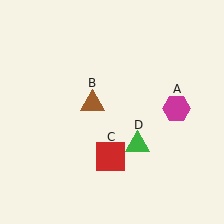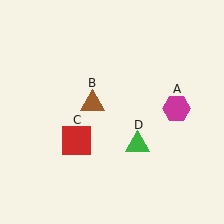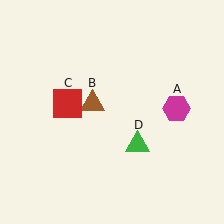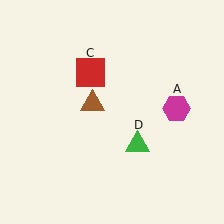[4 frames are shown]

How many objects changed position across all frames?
1 object changed position: red square (object C).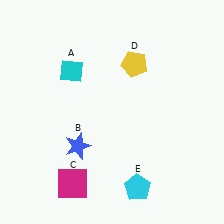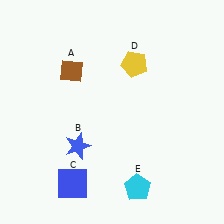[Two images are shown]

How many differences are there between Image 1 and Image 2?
There are 2 differences between the two images.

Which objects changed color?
A changed from cyan to brown. C changed from magenta to blue.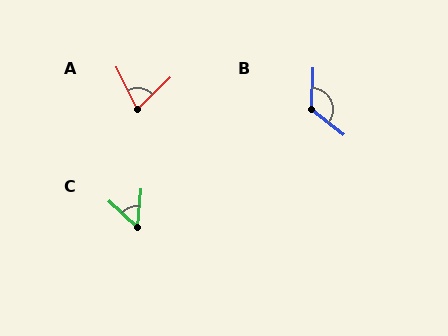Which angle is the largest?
B, at approximately 125 degrees.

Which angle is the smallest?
C, at approximately 53 degrees.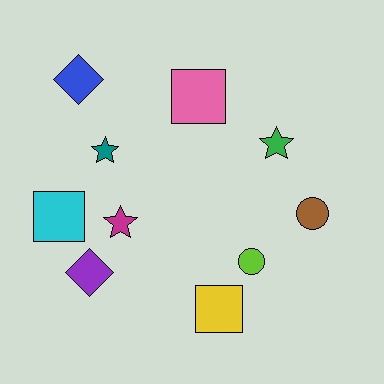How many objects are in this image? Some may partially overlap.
There are 10 objects.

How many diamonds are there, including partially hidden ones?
There are 2 diamonds.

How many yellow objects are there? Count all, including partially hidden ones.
There is 1 yellow object.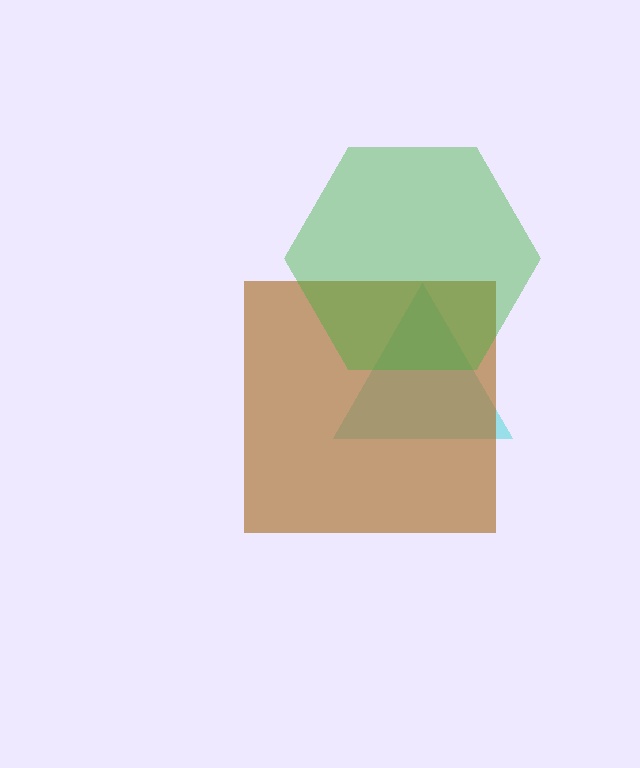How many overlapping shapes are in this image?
There are 3 overlapping shapes in the image.